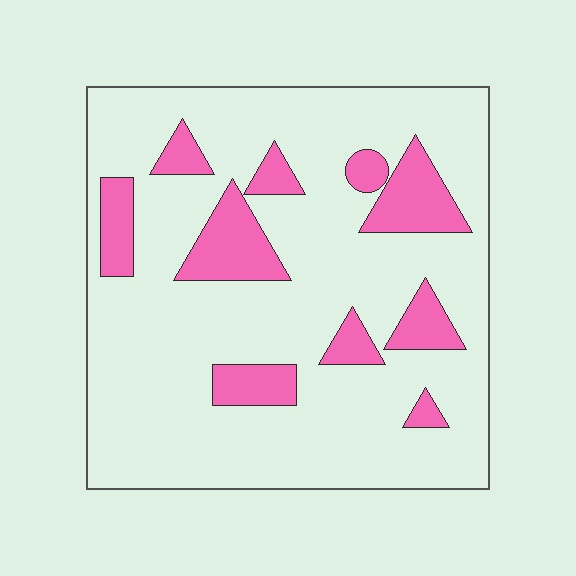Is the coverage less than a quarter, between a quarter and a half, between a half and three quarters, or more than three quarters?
Less than a quarter.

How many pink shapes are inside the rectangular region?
10.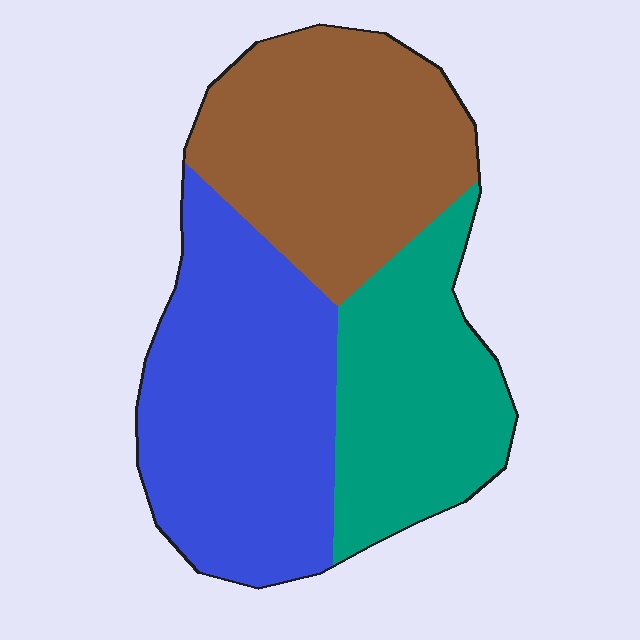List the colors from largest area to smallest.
From largest to smallest: blue, brown, teal.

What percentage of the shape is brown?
Brown covers about 35% of the shape.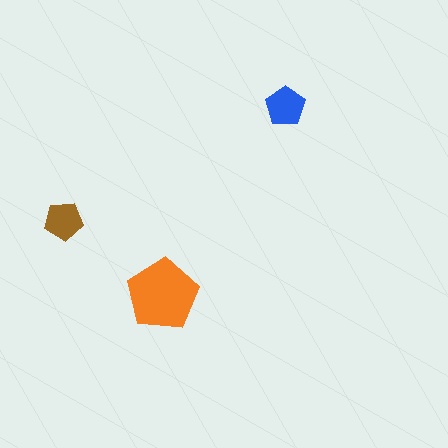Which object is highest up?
The blue pentagon is topmost.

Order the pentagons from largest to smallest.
the orange one, the blue one, the brown one.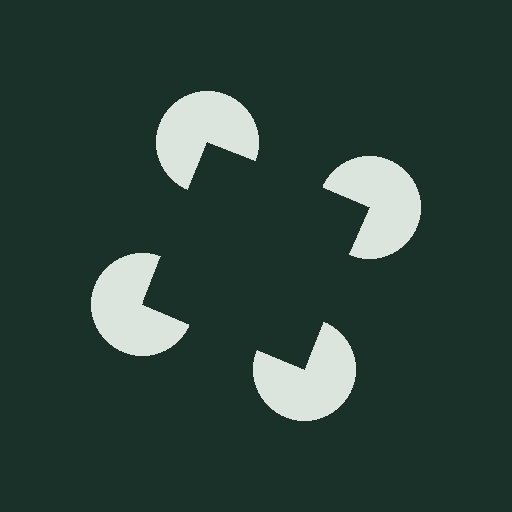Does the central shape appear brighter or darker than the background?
It typically appears slightly darker than the background, even though no actual brightness change is drawn.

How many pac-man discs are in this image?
There are 4 — one at each vertex of the illusory square.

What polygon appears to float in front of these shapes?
An illusory square — its edges are inferred from the aligned wedge cuts in the pac-man discs, not physically drawn.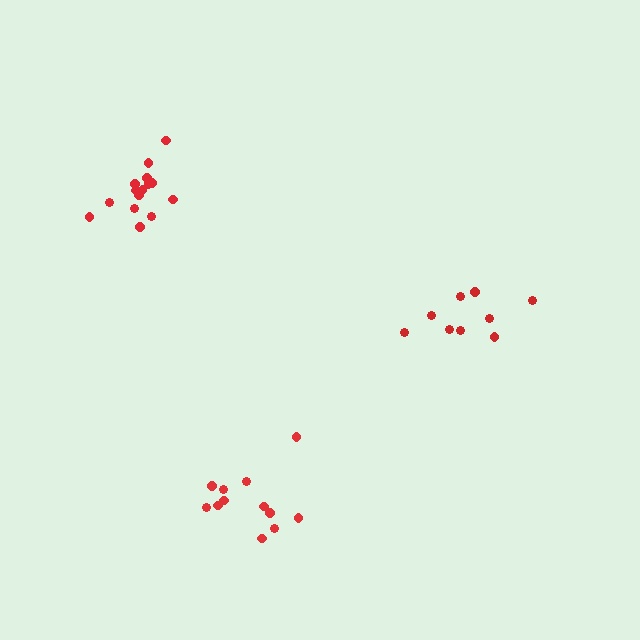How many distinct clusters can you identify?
There are 3 distinct clusters.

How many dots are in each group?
Group 1: 12 dots, Group 2: 15 dots, Group 3: 9 dots (36 total).